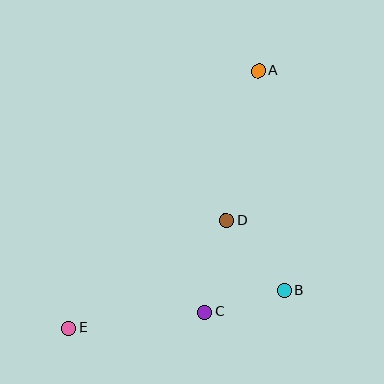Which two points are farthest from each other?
Points A and E are farthest from each other.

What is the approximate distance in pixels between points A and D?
The distance between A and D is approximately 153 pixels.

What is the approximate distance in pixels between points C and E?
The distance between C and E is approximately 137 pixels.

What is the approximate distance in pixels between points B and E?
The distance between B and E is approximately 219 pixels.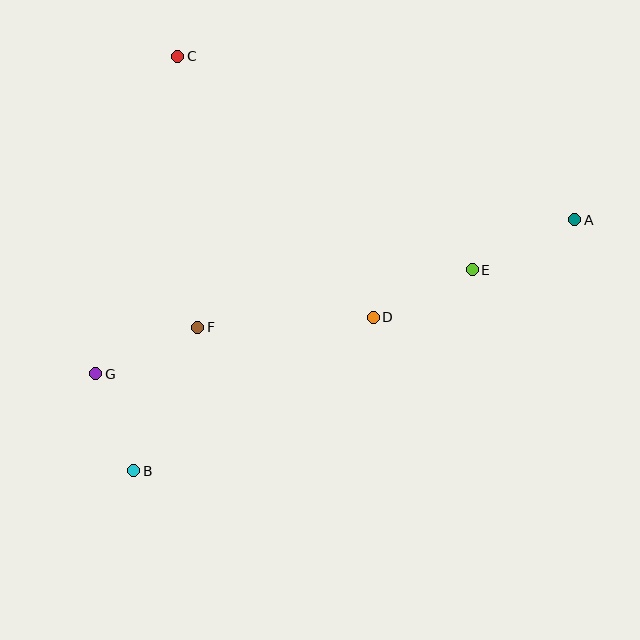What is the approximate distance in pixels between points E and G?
The distance between E and G is approximately 391 pixels.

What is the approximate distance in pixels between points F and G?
The distance between F and G is approximately 112 pixels.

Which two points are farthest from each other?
Points A and B are farthest from each other.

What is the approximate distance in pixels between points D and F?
The distance between D and F is approximately 176 pixels.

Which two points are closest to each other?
Points B and G are closest to each other.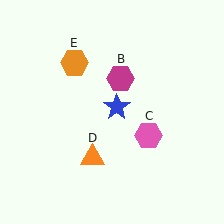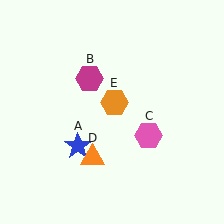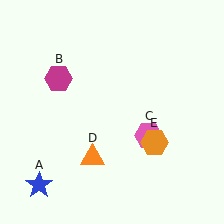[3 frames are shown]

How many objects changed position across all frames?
3 objects changed position: blue star (object A), magenta hexagon (object B), orange hexagon (object E).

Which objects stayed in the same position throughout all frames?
Pink hexagon (object C) and orange triangle (object D) remained stationary.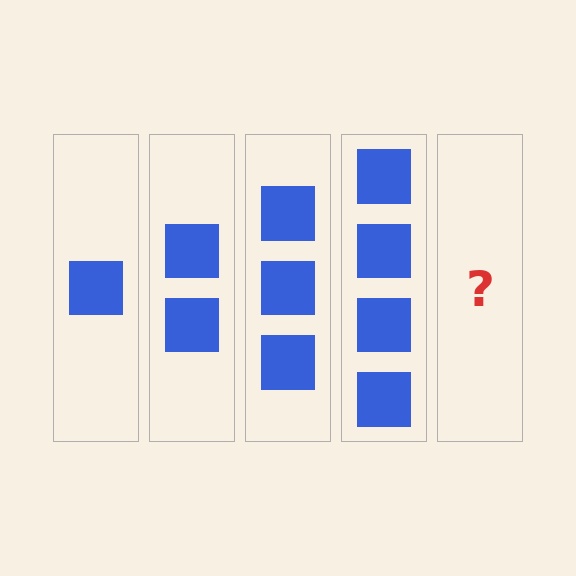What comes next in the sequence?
The next element should be 5 squares.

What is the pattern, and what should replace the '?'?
The pattern is that each step adds one more square. The '?' should be 5 squares.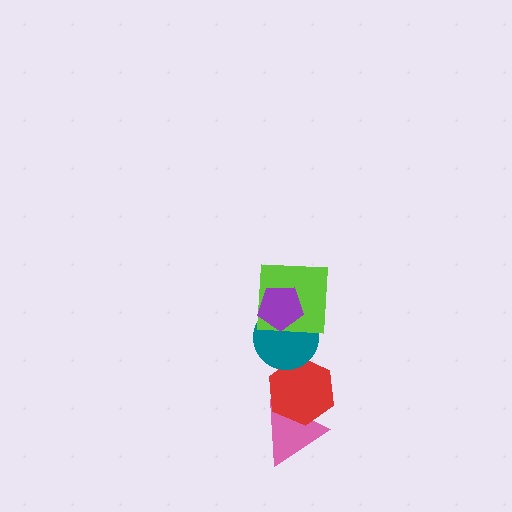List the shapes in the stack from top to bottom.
From top to bottom: the purple pentagon, the lime square, the teal circle, the red hexagon, the pink triangle.